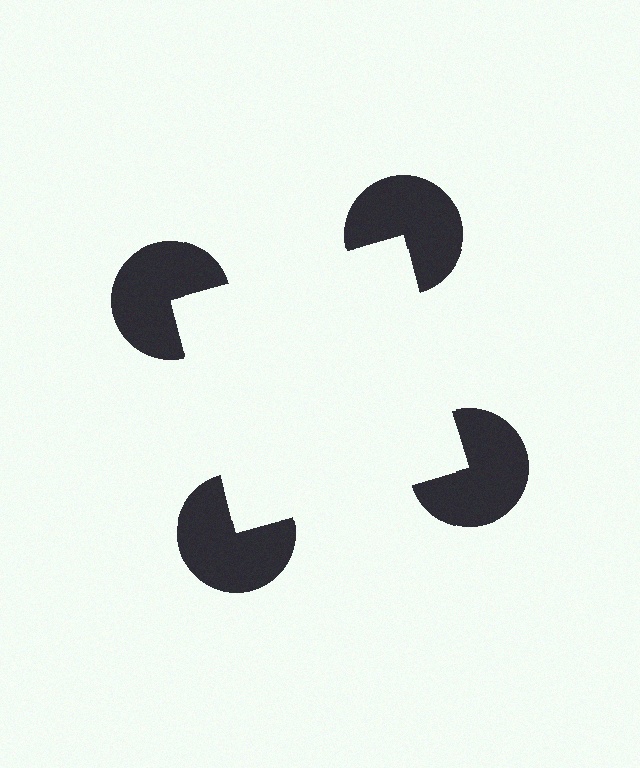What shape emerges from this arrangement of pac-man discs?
An illusory square — its edges are inferred from the aligned wedge cuts in the pac-man discs, not physically drawn.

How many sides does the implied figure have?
4 sides.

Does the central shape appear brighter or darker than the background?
It typically appears slightly brighter than the background, even though no actual brightness change is drawn.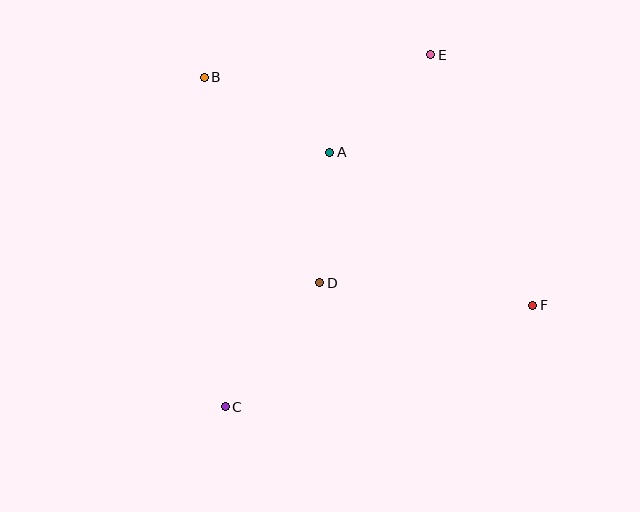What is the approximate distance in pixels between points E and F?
The distance between E and F is approximately 271 pixels.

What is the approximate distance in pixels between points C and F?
The distance between C and F is approximately 324 pixels.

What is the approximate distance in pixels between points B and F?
The distance between B and F is approximately 400 pixels.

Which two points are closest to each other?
Points A and D are closest to each other.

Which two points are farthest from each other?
Points C and E are farthest from each other.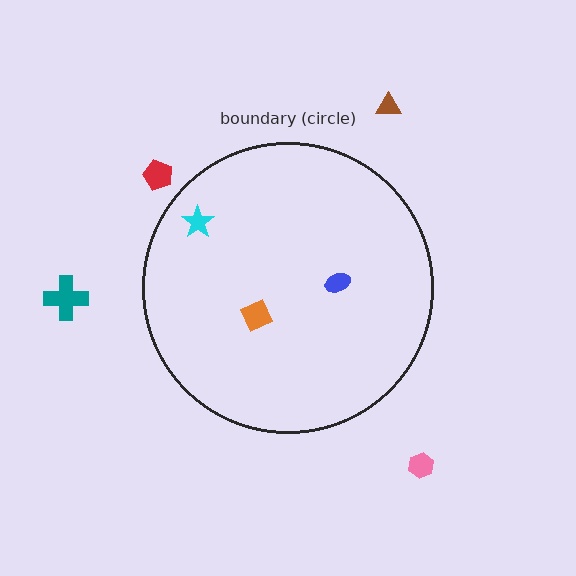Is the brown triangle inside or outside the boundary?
Outside.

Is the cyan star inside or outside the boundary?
Inside.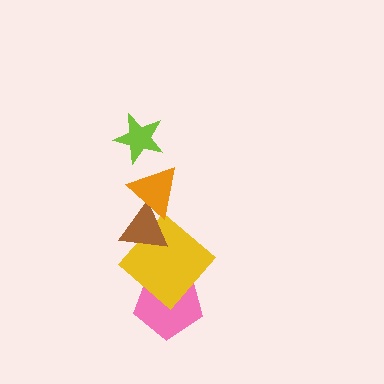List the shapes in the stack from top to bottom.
From top to bottom: the lime star, the orange triangle, the brown triangle, the yellow diamond, the pink pentagon.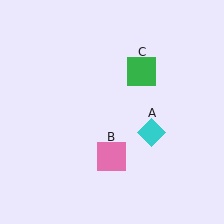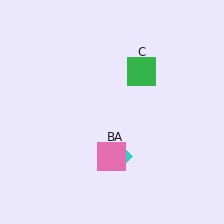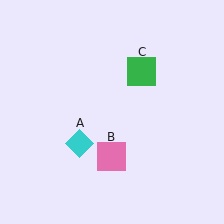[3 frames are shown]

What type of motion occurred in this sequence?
The cyan diamond (object A) rotated clockwise around the center of the scene.